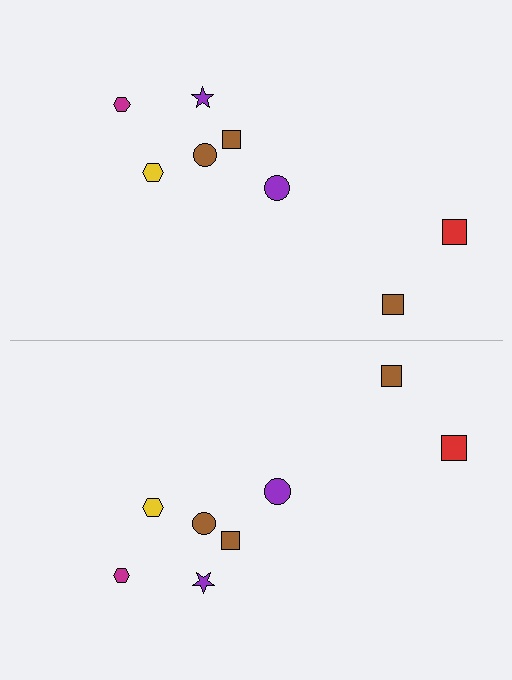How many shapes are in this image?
There are 16 shapes in this image.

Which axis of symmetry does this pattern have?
The pattern has a horizontal axis of symmetry running through the center of the image.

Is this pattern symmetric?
Yes, this pattern has bilateral (reflection) symmetry.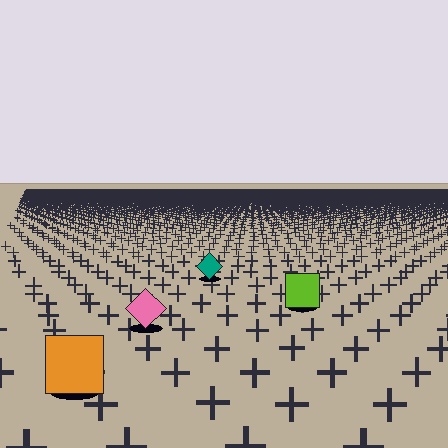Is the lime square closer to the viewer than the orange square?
No. The orange square is closer — you can tell from the texture gradient: the ground texture is coarser near it.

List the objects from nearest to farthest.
From nearest to farthest: the orange square, the pink diamond, the lime square, the teal diamond.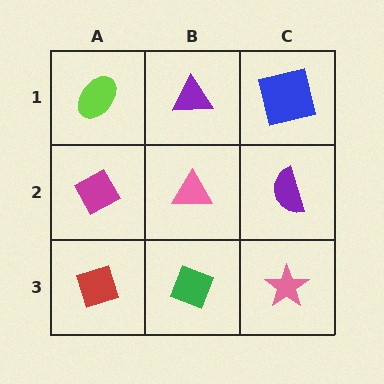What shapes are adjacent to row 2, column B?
A purple triangle (row 1, column B), a green diamond (row 3, column B), a magenta diamond (row 2, column A), a purple semicircle (row 2, column C).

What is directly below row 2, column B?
A green diamond.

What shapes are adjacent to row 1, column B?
A pink triangle (row 2, column B), a lime ellipse (row 1, column A), a blue square (row 1, column C).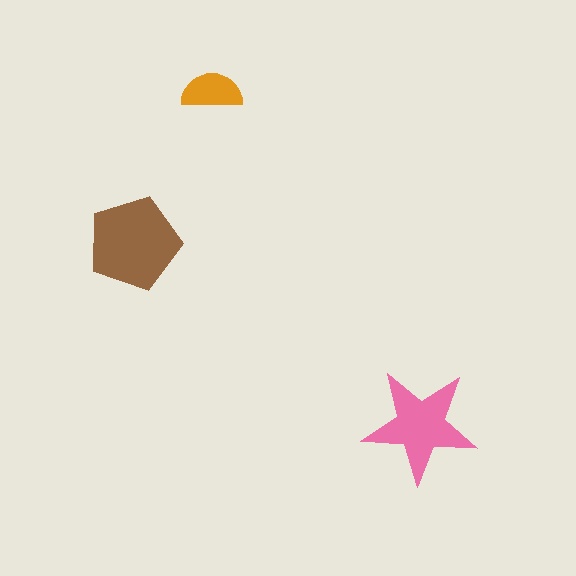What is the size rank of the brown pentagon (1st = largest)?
1st.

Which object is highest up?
The orange semicircle is topmost.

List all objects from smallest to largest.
The orange semicircle, the pink star, the brown pentagon.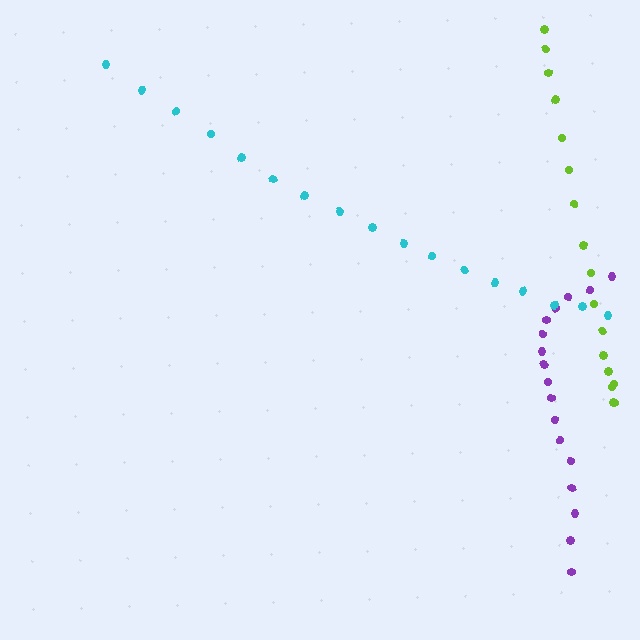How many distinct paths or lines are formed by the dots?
There are 3 distinct paths.